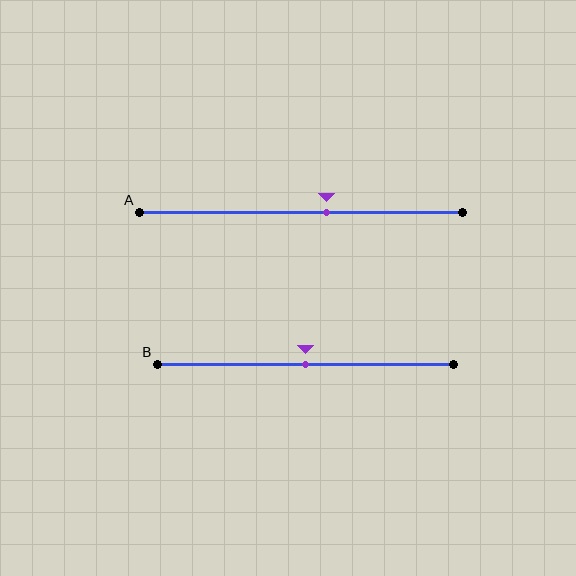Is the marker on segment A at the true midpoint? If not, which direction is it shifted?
No, the marker on segment A is shifted to the right by about 8% of the segment length.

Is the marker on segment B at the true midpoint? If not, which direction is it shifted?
Yes, the marker on segment B is at the true midpoint.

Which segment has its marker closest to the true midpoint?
Segment B has its marker closest to the true midpoint.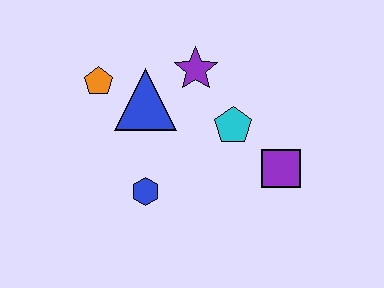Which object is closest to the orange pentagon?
The blue triangle is closest to the orange pentagon.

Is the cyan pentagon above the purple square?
Yes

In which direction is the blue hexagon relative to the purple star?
The blue hexagon is below the purple star.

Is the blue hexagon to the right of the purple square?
No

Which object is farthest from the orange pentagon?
The purple square is farthest from the orange pentagon.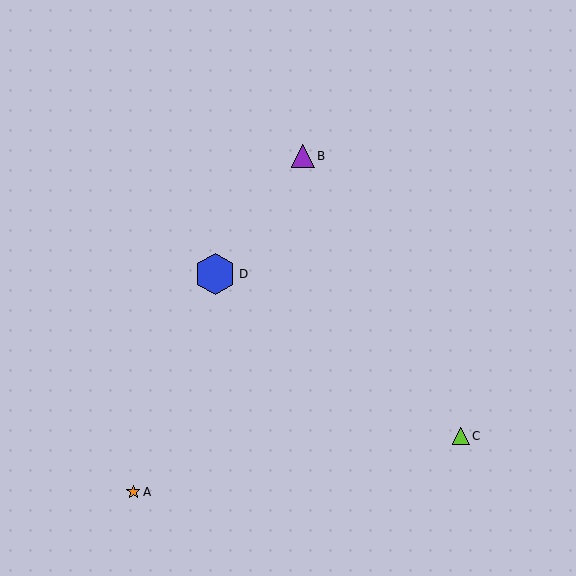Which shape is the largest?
The blue hexagon (labeled D) is the largest.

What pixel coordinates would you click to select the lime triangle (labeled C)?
Click at (461, 436) to select the lime triangle C.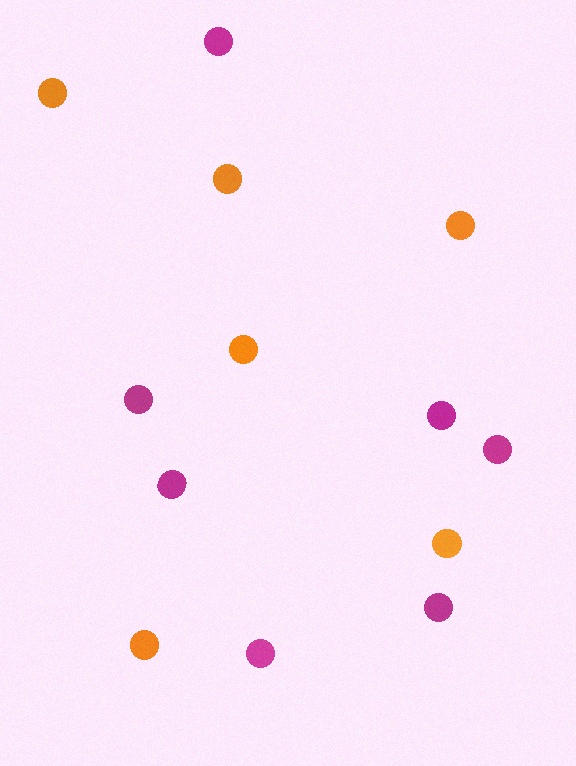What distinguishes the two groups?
There are 2 groups: one group of orange circles (6) and one group of magenta circles (7).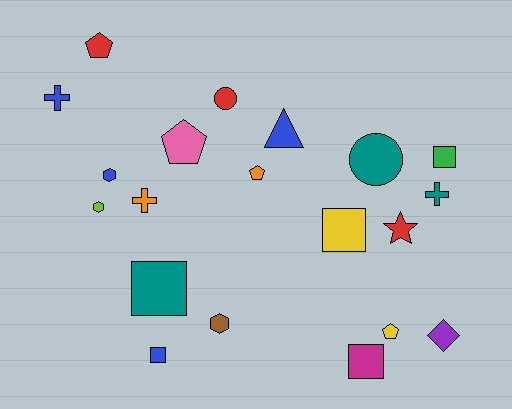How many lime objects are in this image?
There is 1 lime object.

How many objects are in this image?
There are 20 objects.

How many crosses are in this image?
There are 3 crosses.